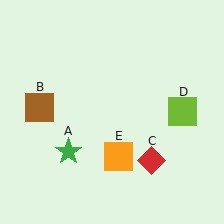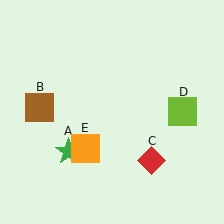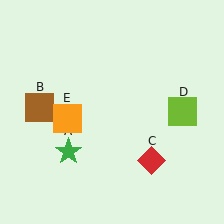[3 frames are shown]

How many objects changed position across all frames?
1 object changed position: orange square (object E).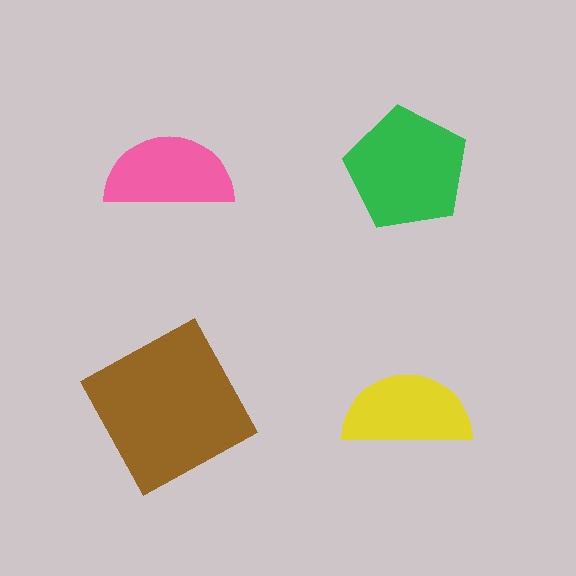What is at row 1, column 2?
A green pentagon.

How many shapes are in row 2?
2 shapes.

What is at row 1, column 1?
A pink semicircle.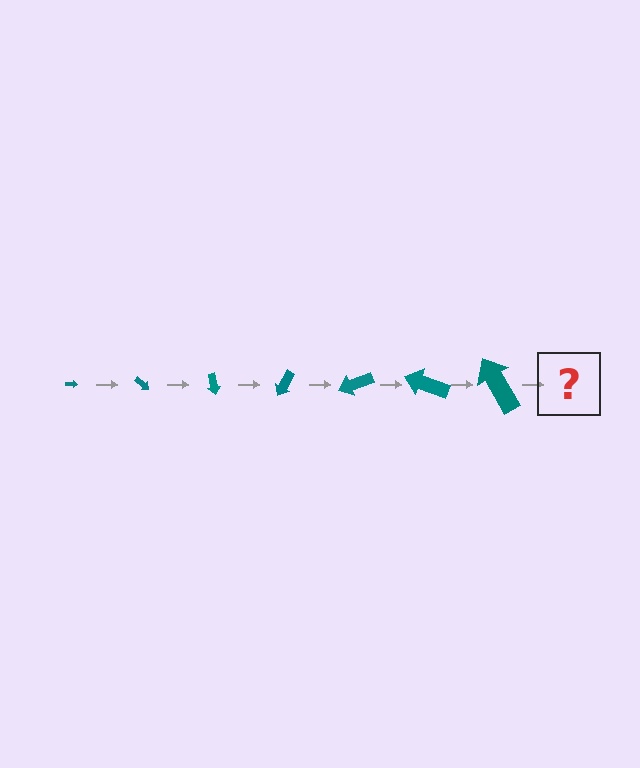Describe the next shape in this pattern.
It should be an arrow, larger than the previous one and rotated 280 degrees from the start.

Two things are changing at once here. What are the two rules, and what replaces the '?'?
The two rules are that the arrow grows larger each step and it rotates 40 degrees each step. The '?' should be an arrow, larger than the previous one and rotated 280 degrees from the start.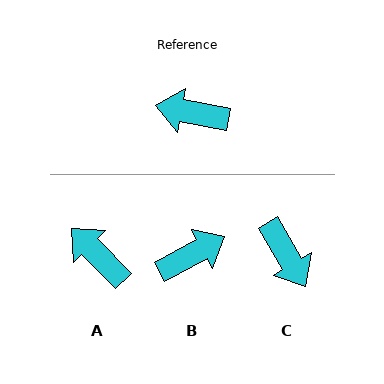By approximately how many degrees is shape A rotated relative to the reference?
Approximately 35 degrees clockwise.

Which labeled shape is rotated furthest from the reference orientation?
B, about 141 degrees away.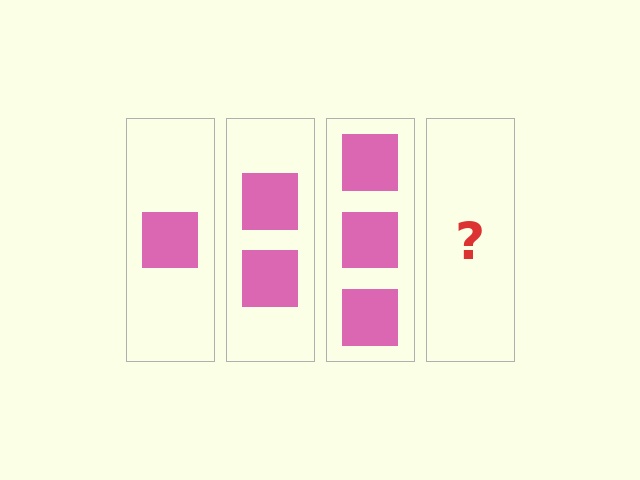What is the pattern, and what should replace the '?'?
The pattern is that each step adds one more square. The '?' should be 4 squares.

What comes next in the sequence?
The next element should be 4 squares.